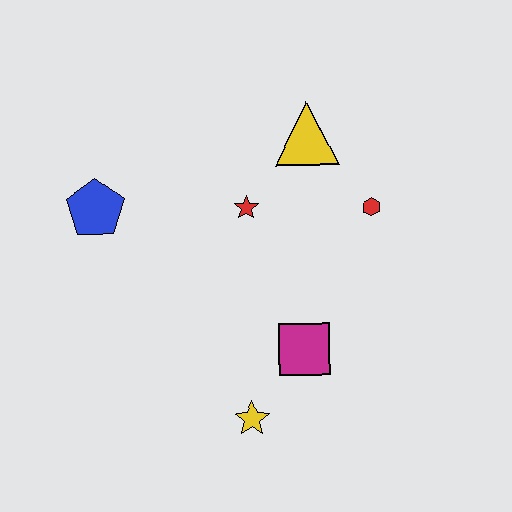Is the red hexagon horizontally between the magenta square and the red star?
No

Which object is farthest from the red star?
The yellow star is farthest from the red star.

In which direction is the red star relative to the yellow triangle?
The red star is below the yellow triangle.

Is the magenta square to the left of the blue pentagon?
No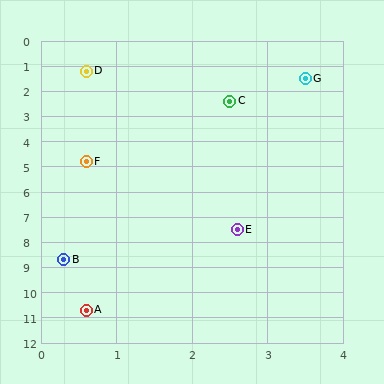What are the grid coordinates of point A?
Point A is at approximately (0.6, 10.7).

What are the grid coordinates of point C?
Point C is at approximately (2.5, 2.4).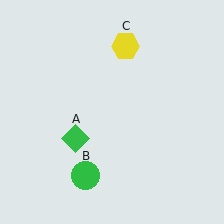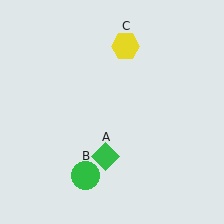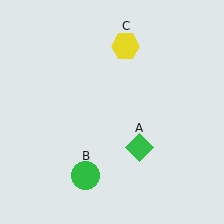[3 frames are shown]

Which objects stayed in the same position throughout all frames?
Green circle (object B) and yellow hexagon (object C) remained stationary.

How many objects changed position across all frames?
1 object changed position: green diamond (object A).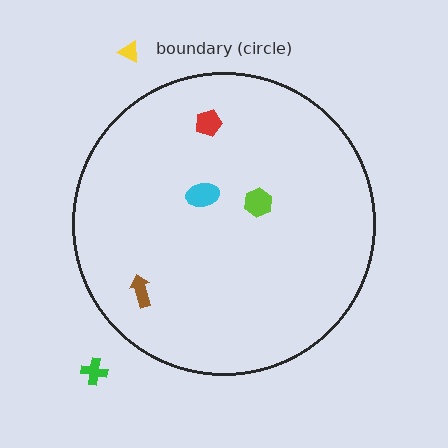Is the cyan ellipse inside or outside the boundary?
Inside.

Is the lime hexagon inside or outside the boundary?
Inside.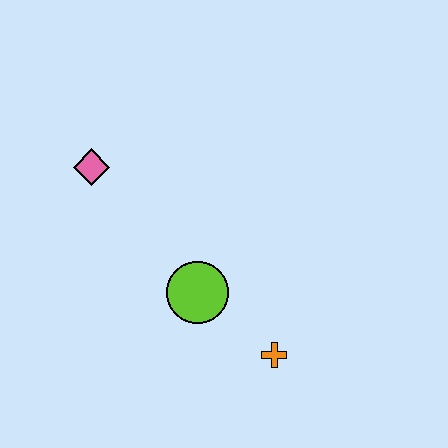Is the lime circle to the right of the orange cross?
No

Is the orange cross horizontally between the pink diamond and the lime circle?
No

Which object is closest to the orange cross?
The lime circle is closest to the orange cross.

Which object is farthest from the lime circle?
The pink diamond is farthest from the lime circle.